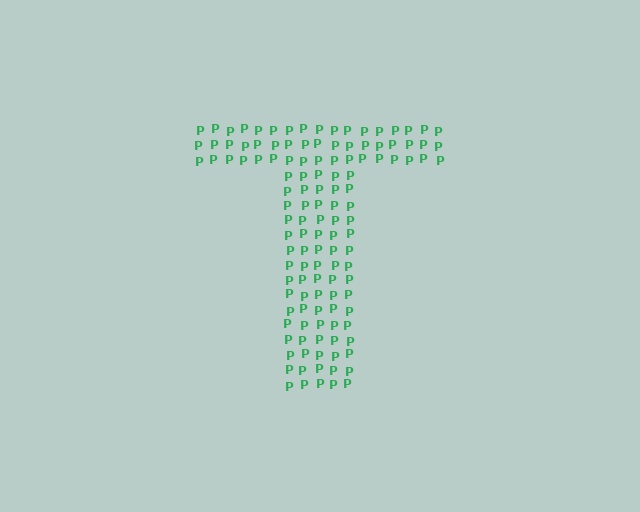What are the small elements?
The small elements are letter P's.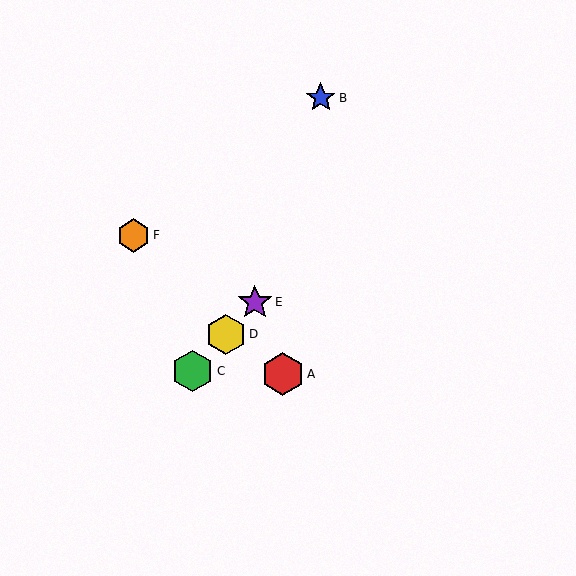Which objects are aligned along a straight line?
Objects C, D, E are aligned along a straight line.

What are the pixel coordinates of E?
Object E is at (255, 302).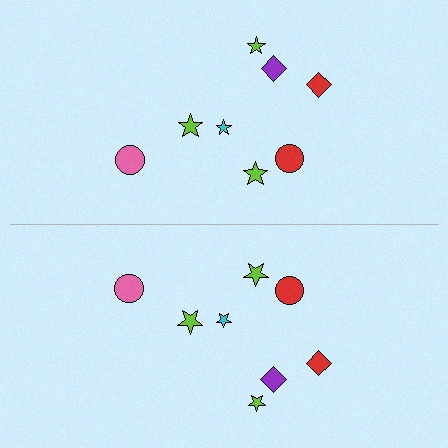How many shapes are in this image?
There are 16 shapes in this image.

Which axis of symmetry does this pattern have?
The pattern has a horizontal axis of symmetry running through the center of the image.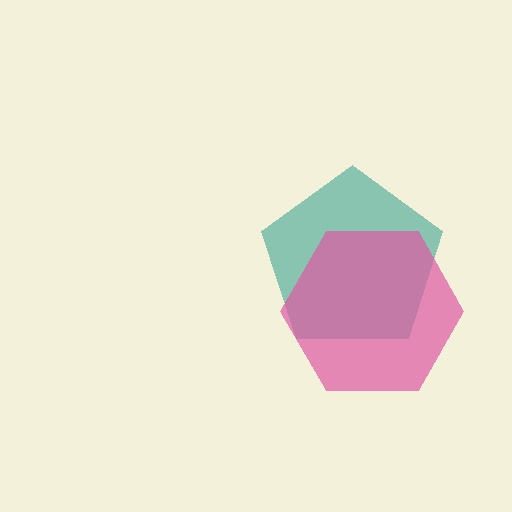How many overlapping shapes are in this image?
There are 2 overlapping shapes in the image.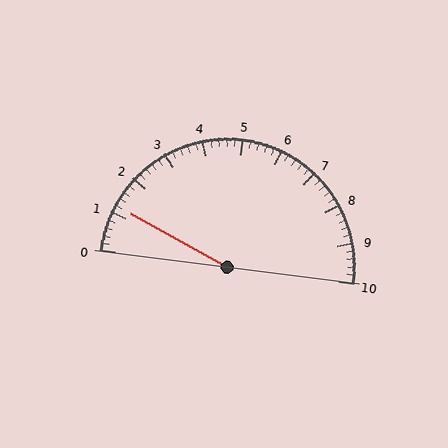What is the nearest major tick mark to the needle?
The nearest major tick mark is 1.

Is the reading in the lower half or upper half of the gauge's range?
The reading is in the lower half of the range (0 to 10).